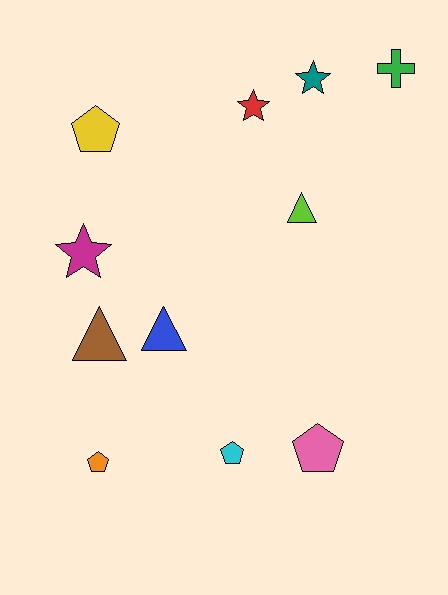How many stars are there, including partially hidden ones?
There are 3 stars.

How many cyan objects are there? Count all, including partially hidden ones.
There is 1 cyan object.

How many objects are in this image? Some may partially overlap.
There are 11 objects.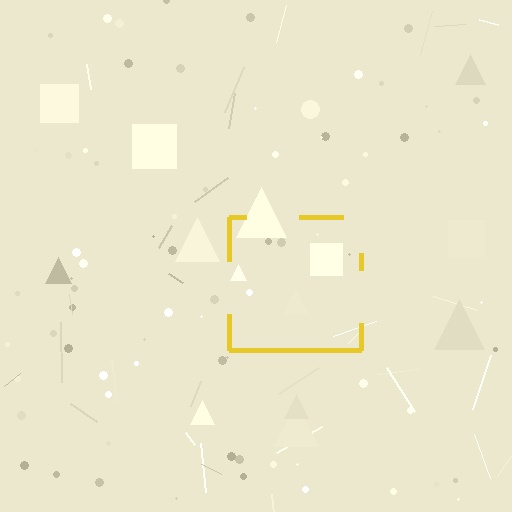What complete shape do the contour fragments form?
The contour fragments form a square.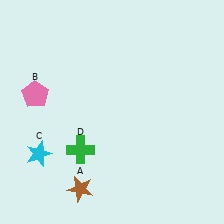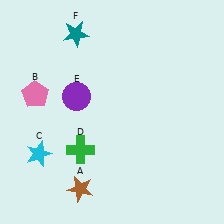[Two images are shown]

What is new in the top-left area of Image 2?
A teal star (F) was added in the top-left area of Image 2.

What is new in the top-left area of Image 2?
A purple circle (E) was added in the top-left area of Image 2.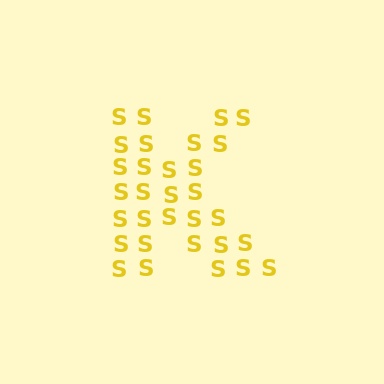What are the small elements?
The small elements are letter S's.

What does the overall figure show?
The overall figure shows the letter K.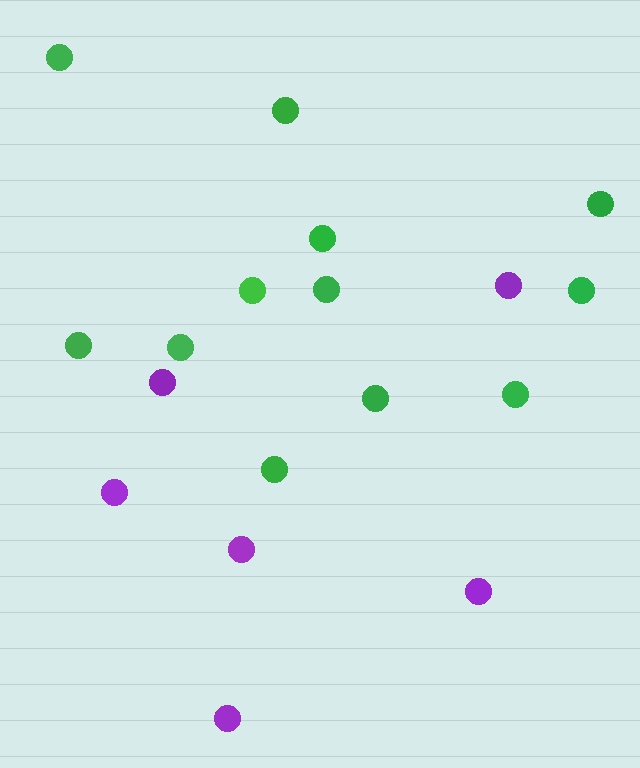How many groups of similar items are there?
There are 2 groups: one group of purple circles (6) and one group of green circles (12).